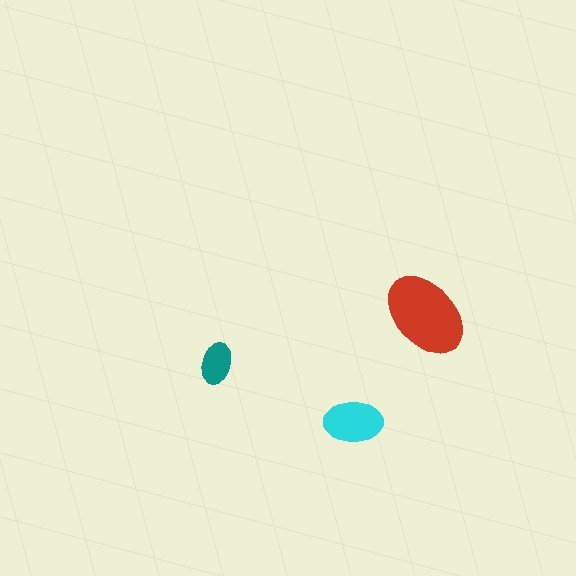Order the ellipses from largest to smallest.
the red one, the cyan one, the teal one.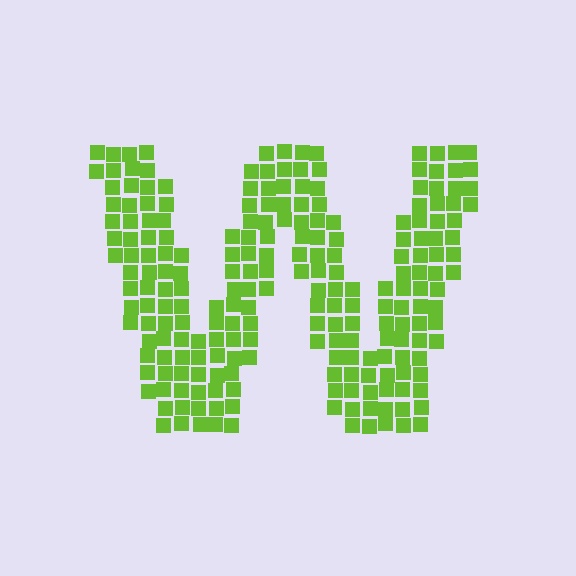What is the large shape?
The large shape is the letter W.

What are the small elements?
The small elements are squares.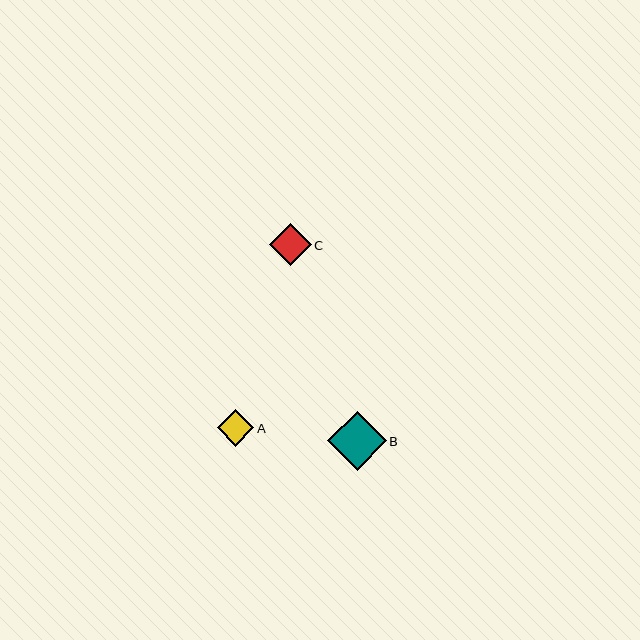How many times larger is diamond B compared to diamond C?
Diamond B is approximately 1.4 times the size of diamond C.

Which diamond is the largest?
Diamond B is the largest with a size of approximately 59 pixels.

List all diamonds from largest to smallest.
From largest to smallest: B, C, A.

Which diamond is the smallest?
Diamond A is the smallest with a size of approximately 36 pixels.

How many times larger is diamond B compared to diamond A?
Diamond B is approximately 1.6 times the size of diamond A.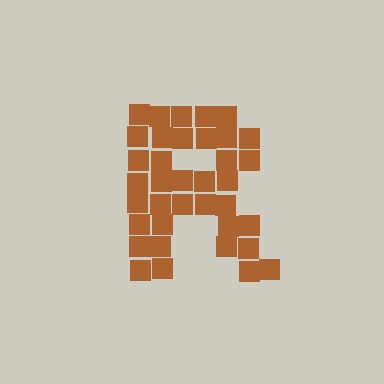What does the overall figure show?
The overall figure shows the letter R.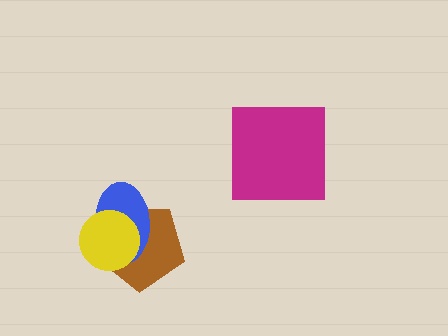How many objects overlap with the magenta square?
0 objects overlap with the magenta square.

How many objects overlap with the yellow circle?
2 objects overlap with the yellow circle.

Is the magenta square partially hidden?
No, no other shape covers it.